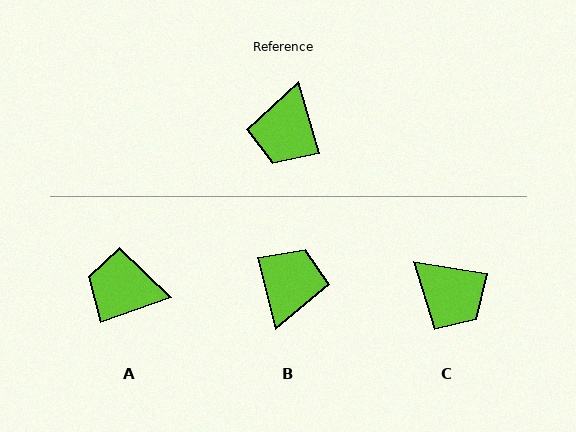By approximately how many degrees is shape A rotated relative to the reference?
Approximately 86 degrees clockwise.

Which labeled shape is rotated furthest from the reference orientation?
B, about 177 degrees away.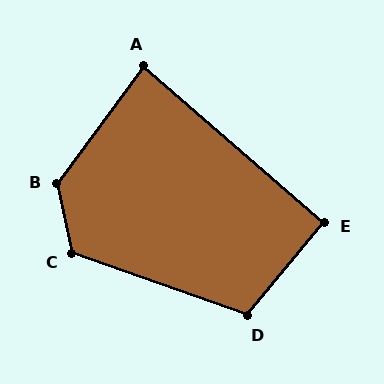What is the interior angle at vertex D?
Approximately 110 degrees (obtuse).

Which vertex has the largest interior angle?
B, at approximately 132 degrees.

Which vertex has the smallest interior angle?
A, at approximately 85 degrees.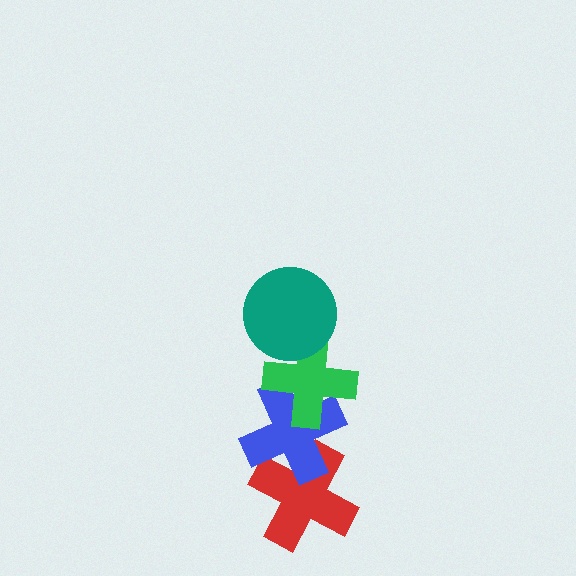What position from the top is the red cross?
The red cross is 4th from the top.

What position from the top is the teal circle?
The teal circle is 1st from the top.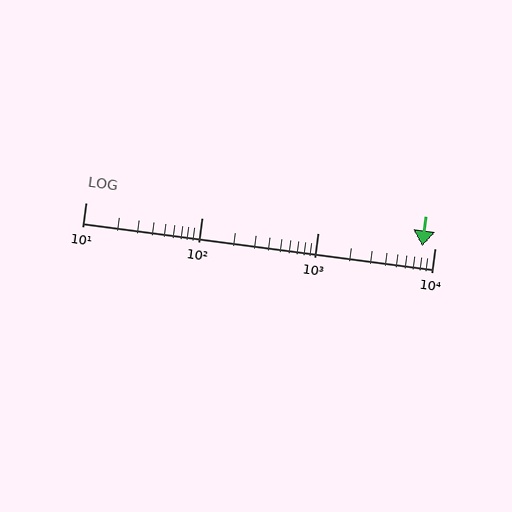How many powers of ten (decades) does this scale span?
The scale spans 3 decades, from 10 to 10000.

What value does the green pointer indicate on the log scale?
The pointer indicates approximately 7800.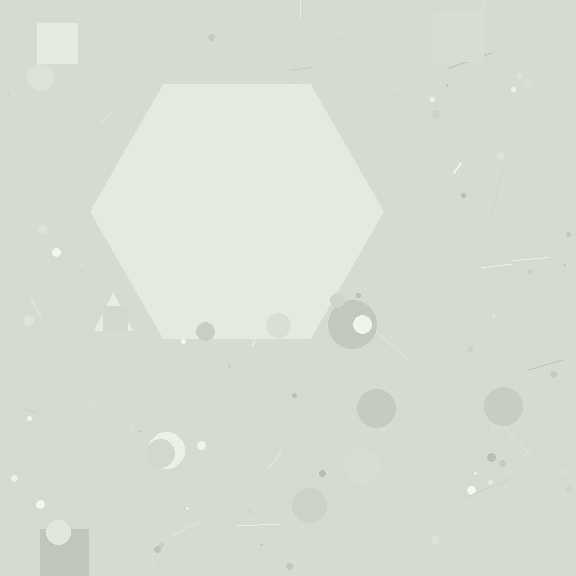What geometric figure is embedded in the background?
A hexagon is embedded in the background.